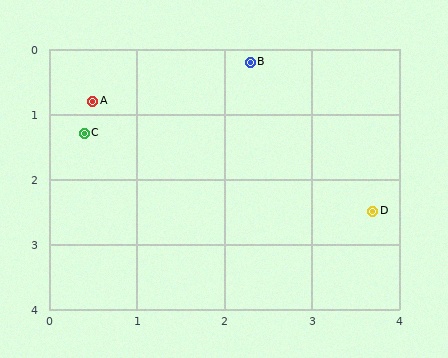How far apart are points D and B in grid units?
Points D and B are about 2.7 grid units apart.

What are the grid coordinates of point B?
Point B is at approximately (2.3, 0.2).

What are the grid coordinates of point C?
Point C is at approximately (0.4, 1.3).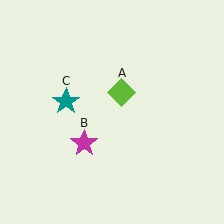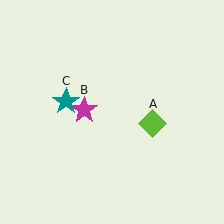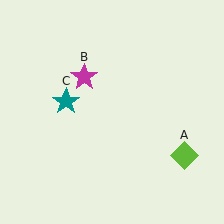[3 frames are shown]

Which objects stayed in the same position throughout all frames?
Teal star (object C) remained stationary.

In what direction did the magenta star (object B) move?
The magenta star (object B) moved up.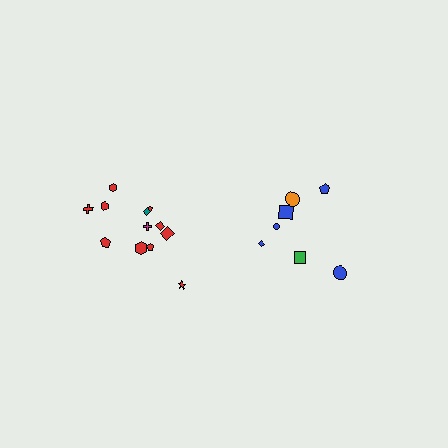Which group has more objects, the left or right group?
The left group.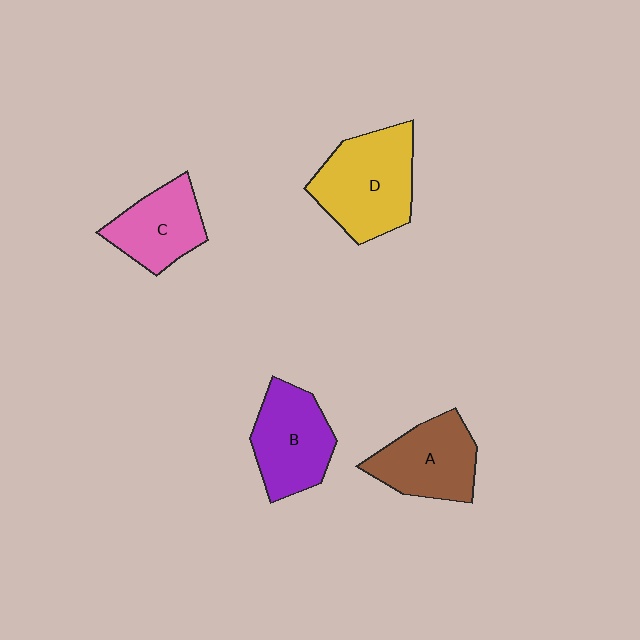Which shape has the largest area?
Shape D (yellow).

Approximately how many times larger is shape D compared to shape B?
Approximately 1.2 times.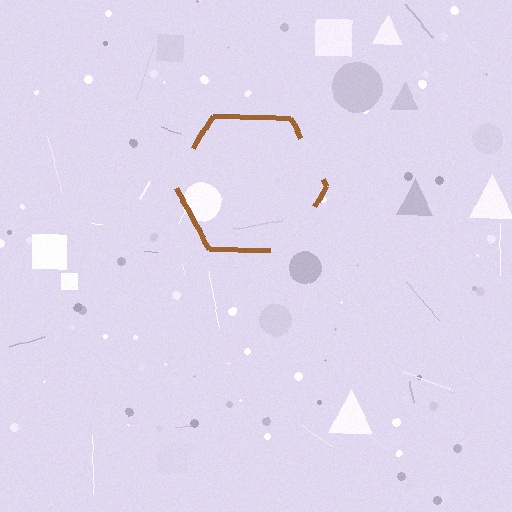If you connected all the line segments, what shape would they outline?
They would outline a hexagon.